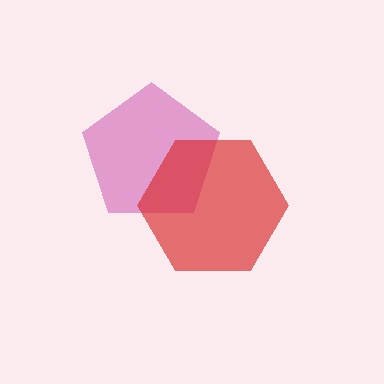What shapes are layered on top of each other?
The layered shapes are: a magenta pentagon, a red hexagon.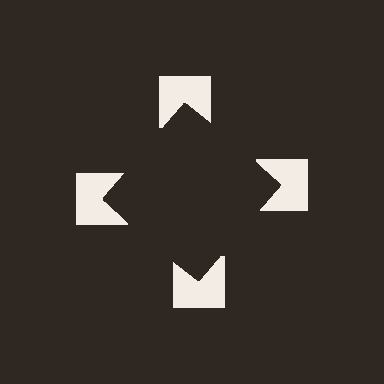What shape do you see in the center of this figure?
An illusory square — its edges are inferred from the aligned wedge cuts in the notched squares, not physically drawn.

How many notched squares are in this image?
There are 4 — one at each vertex of the illusory square.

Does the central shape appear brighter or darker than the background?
It typically appears slightly darker than the background, even though no actual brightness change is drawn.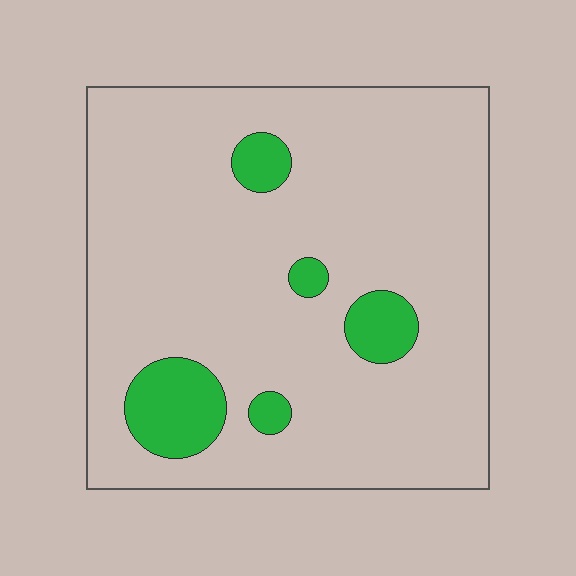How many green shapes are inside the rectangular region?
5.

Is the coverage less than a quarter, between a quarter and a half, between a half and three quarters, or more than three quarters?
Less than a quarter.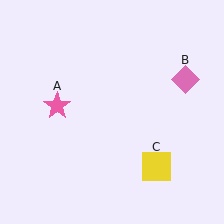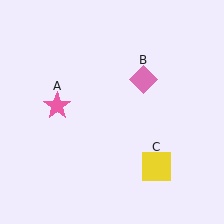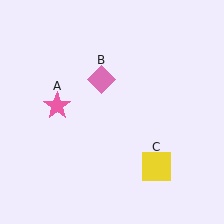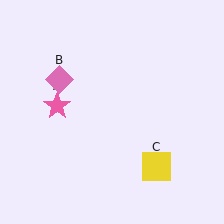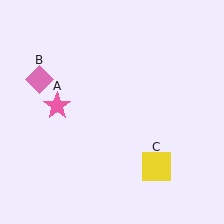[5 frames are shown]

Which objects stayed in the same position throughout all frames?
Pink star (object A) and yellow square (object C) remained stationary.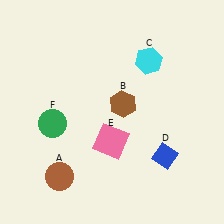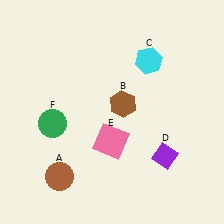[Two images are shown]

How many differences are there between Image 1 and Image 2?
There is 1 difference between the two images.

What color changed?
The diamond (D) changed from blue in Image 1 to purple in Image 2.